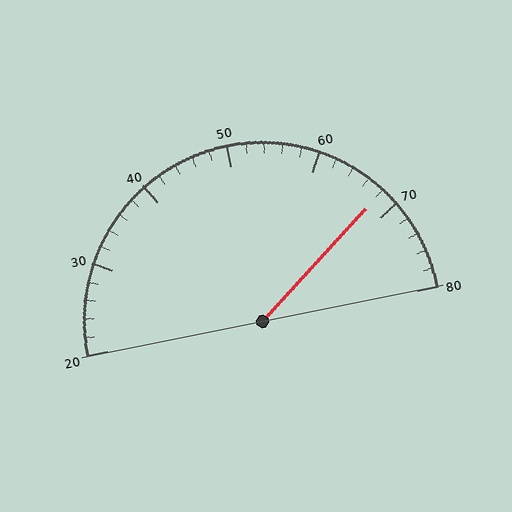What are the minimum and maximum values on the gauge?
The gauge ranges from 20 to 80.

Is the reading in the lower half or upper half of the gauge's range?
The reading is in the upper half of the range (20 to 80).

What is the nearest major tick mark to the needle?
The nearest major tick mark is 70.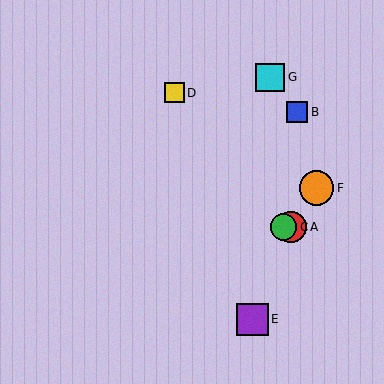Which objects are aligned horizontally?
Objects A, C are aligned horizontally.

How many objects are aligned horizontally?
2 objects (A, C) are aligned horizontally.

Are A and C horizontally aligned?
Yes, both are at y≈227.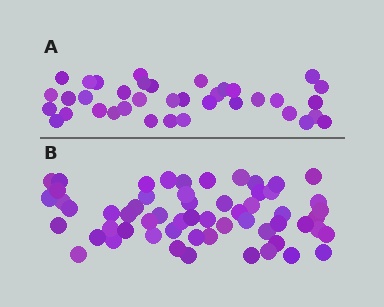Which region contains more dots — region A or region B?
Region B (the bottom region) has more dots.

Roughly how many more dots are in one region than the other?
Region B has approximately 20 more dots than region A.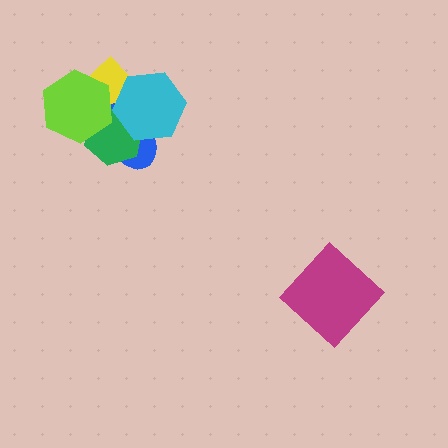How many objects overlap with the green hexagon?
4 objects overlap with the green hexagon.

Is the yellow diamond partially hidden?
Yes, it is partially covered by another shape.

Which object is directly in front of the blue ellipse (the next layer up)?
The green hexagon is directly in front of the blue ellipse.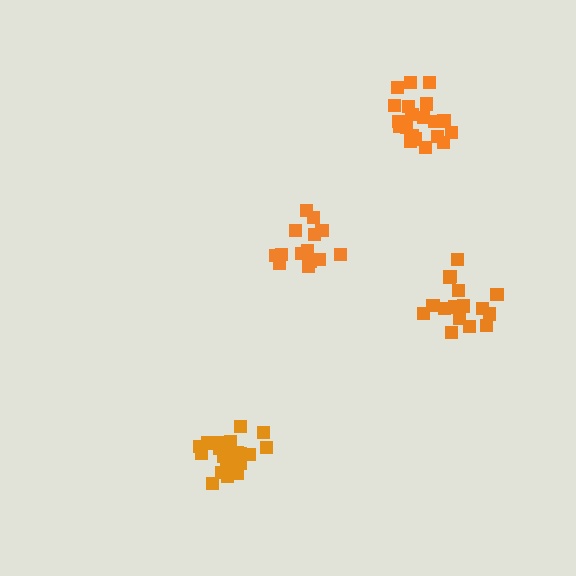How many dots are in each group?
Group 1: 15 dots, Group 2: 21 dots, Group 3: 21 dots, Group 4: 17 dots (74 total).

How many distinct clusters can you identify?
There are 4 distinct clusters.